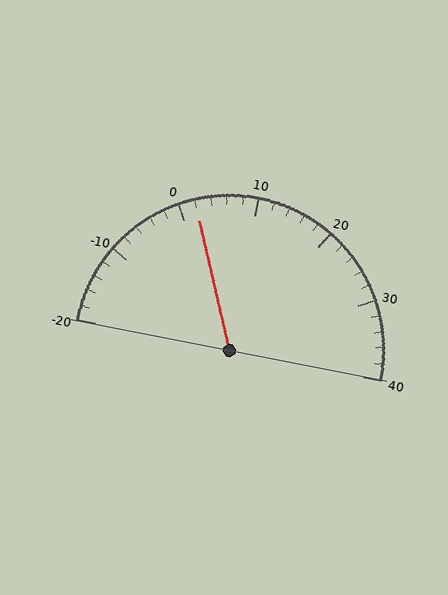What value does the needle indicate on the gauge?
The needle indicates approximately 2.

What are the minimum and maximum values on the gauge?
The gauge ranges from -20 to 40.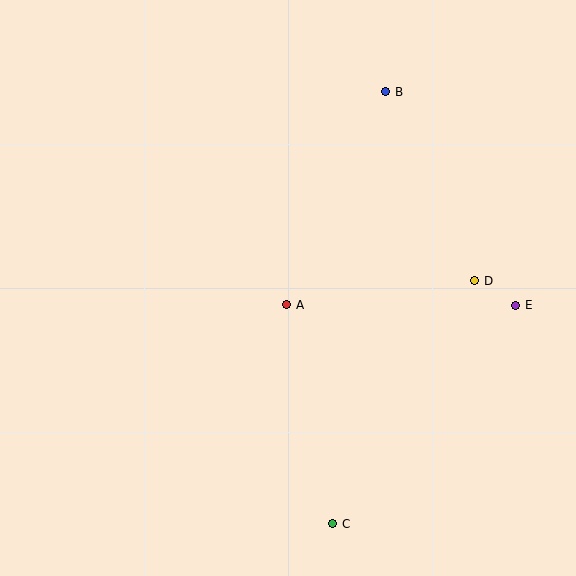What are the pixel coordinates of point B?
Point B is at (386, 92).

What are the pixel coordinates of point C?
Point C is at (333, 524).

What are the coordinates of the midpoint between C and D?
The midpoint between C and D is at (404, 402).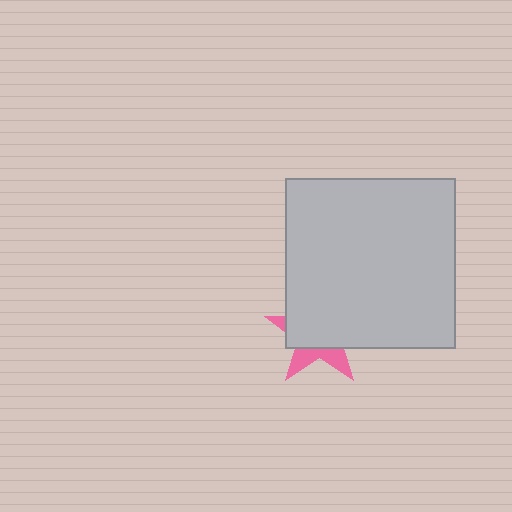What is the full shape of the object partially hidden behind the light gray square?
The partially hidden object is a pink star.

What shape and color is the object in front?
The object in front is a light gray square.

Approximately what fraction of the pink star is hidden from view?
Roughly 69% of the pink star is hidden behind the light gray square.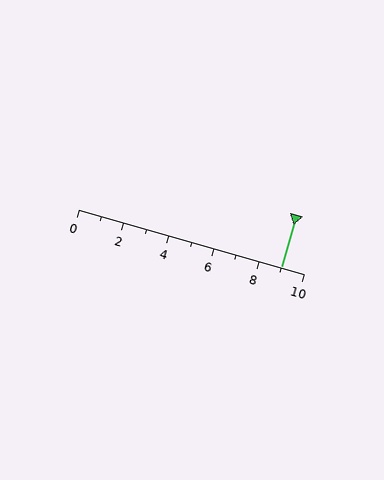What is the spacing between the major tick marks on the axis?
The major ticks are spaced 2 apart.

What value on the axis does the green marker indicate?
The marker indicates approximately 9.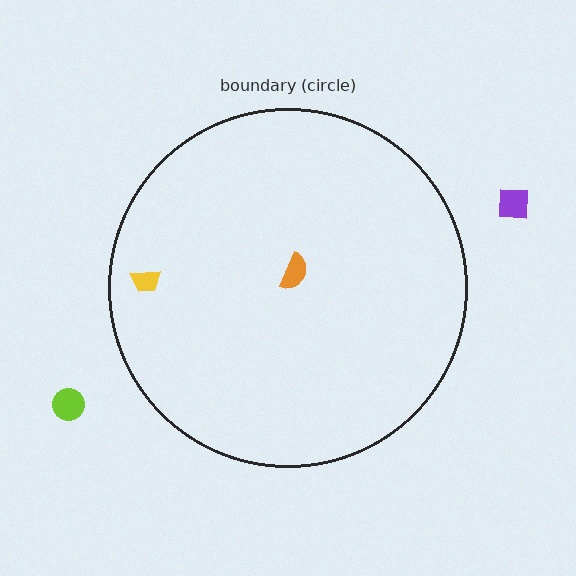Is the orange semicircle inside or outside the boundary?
Inside.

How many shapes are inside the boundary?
2 inside, 2 outside.